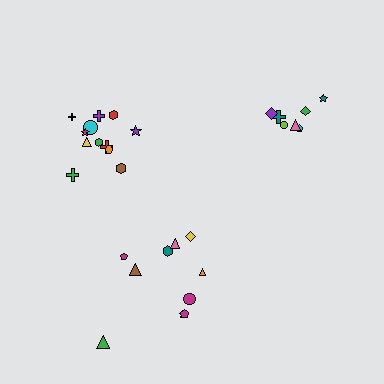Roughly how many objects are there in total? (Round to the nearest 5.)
Roughly 30 objects in total.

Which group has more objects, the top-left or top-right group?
The top-left group.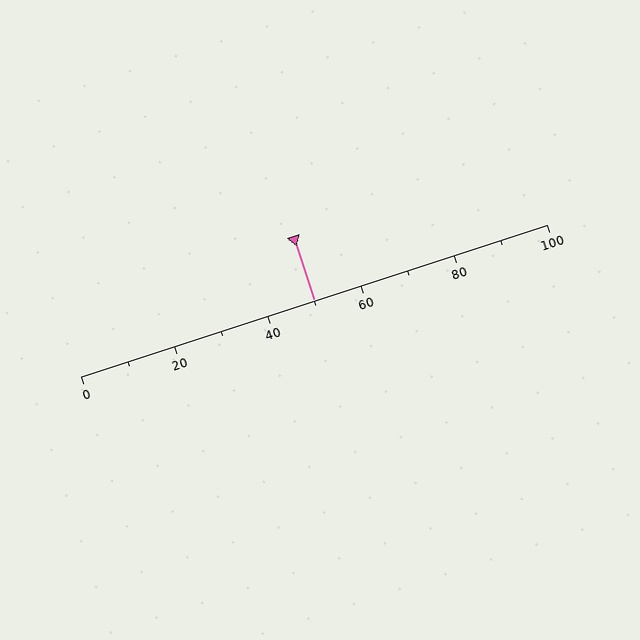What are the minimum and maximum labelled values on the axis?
The axis runs from 0 to 100.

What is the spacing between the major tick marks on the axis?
The major ticks are spaced 20 apart.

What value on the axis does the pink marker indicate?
The marker indicates approximately 50.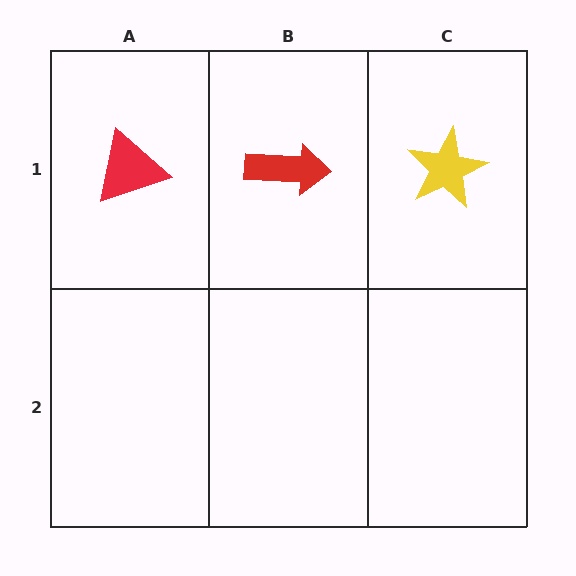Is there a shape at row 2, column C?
No, that cell is empty.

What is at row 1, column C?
A yellow star.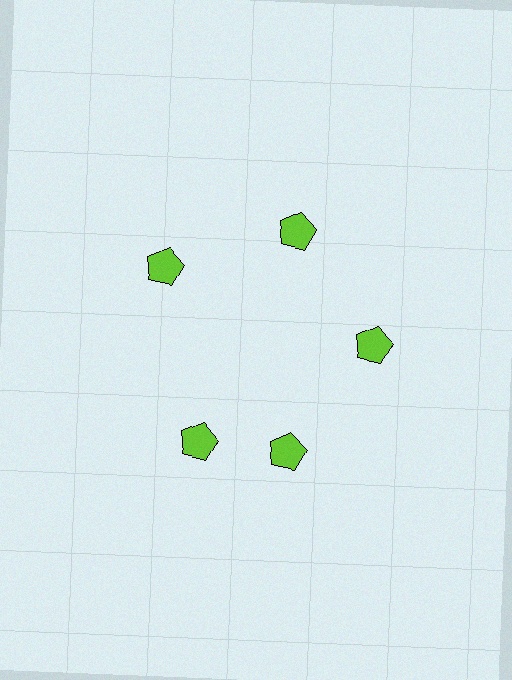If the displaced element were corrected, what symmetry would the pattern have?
It would have 5-fold rotational symmetry — the pattern would map onto itself every 72 degrees.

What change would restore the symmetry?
The symmetry would be restored by rotating it back into even spacing with its neighbors so that all 5 pentagons sit at equal angles and equal distance from the center.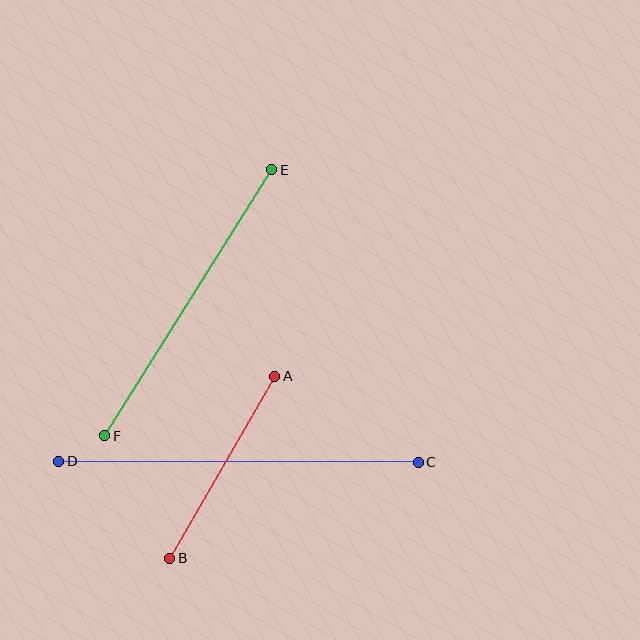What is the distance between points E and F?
The distance is approximately 314 pixels.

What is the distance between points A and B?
The distance is approximately 210 pixels.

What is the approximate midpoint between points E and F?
The midpoint is at approximately (188, 303) pixels.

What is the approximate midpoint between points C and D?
The midpoint is at approximately (239, 462) pixels.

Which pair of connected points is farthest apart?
Points C and D are farthest apart.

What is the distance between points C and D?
The distance is approximately 360 pixels.